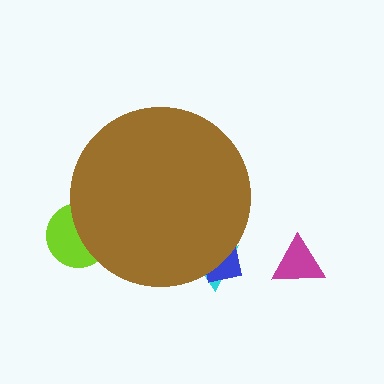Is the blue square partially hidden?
Yes, the blue square is partially hidden behind the brown circle.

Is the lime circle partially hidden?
Yes, the lime circle is partially hidden behind the brown circle.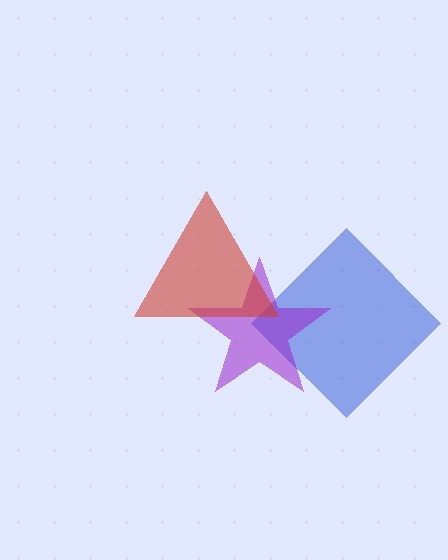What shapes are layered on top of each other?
The layered shapes are: a blue diamond, a purple star, a red triangle.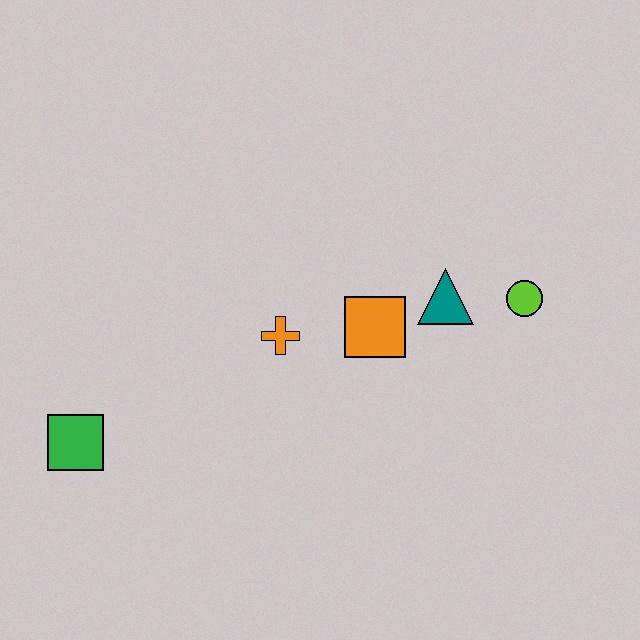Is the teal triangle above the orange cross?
Yes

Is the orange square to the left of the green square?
No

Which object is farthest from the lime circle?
The green square is farthest from the lime circle.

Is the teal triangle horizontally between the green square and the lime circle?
Yes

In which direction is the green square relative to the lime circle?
The green square is to the left of the lime circle.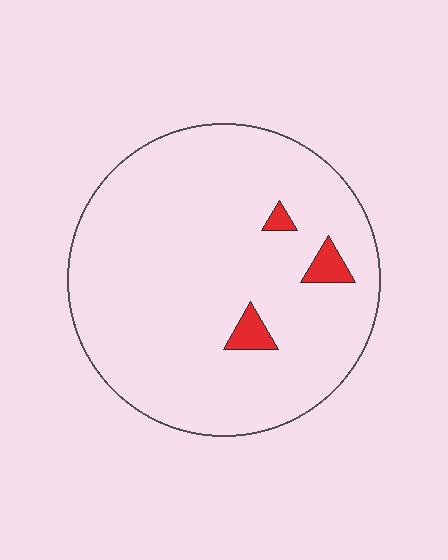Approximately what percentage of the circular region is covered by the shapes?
Approximately 5%.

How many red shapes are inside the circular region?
3.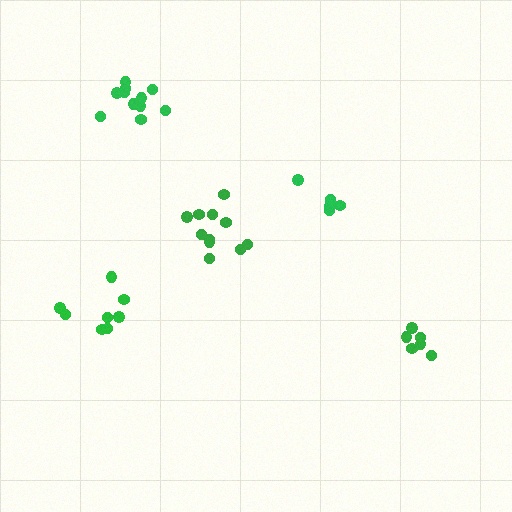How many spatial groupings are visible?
There are 5 spatial groupings.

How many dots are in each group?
Group 1: 11 dots, Group 2: 11 dots, Group 3: 6 dots, Group 4: 8 dots, Group 5: 5 dots (41 total).